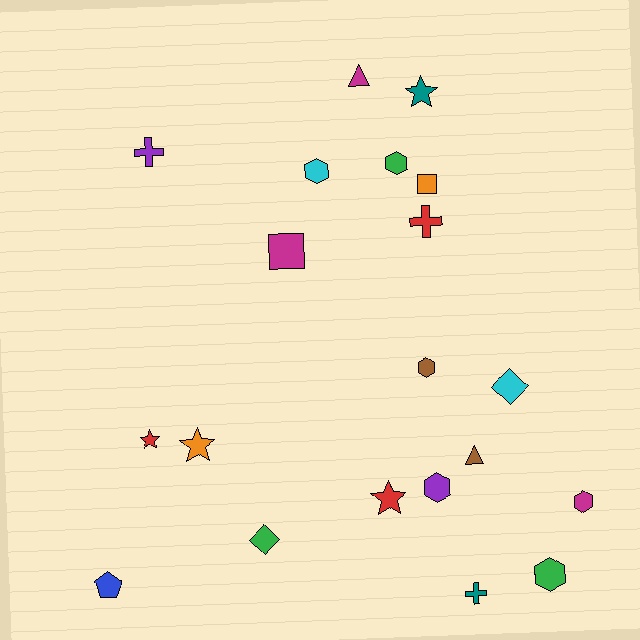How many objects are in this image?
There are 20 objects.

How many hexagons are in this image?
There are 6 hexagons.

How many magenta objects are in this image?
There are 3 magenta objects.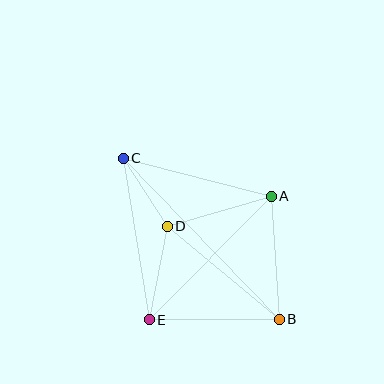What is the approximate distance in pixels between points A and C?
The distance between A and C is approximately 153 pixels.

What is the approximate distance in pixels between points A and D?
The distance between A and D is approximately 108 pixels.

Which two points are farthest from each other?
Points B and C are farthest from each other.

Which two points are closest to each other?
Points C and D are closest to each other.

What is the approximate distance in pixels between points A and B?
The distance between A and B is approximately 123 pixels.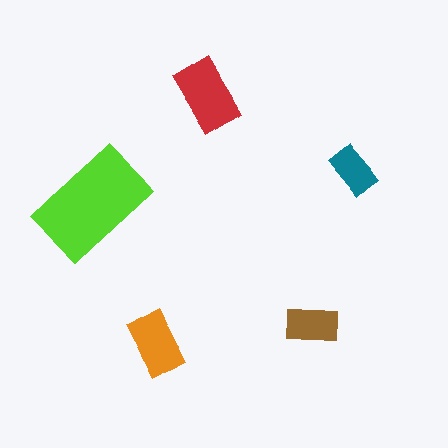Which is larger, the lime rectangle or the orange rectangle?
The lime one.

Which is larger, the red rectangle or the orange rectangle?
The red one.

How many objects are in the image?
There are 5 objects in the image.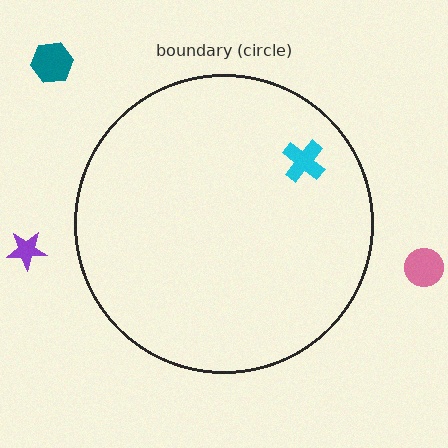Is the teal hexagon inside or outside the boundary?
Outside.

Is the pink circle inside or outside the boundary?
Outside.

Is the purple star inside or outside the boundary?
Outside.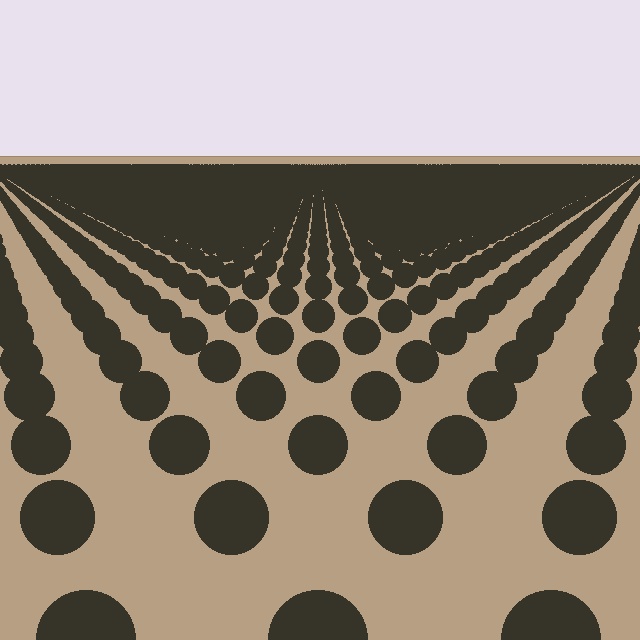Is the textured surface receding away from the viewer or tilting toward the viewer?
The surface is receding away from the viewer. Texture elements get smaller and denser toward the top.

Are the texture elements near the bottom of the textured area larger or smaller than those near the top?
Larger. Near the bottom, elements are closer to the viewer and appear at a bigger on-screen size.